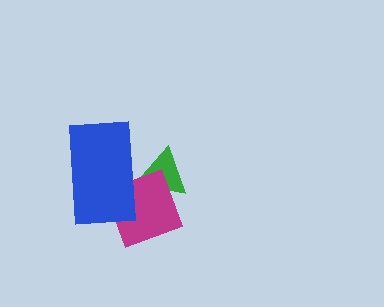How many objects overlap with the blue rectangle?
2 objects overlap with the blue rectangle.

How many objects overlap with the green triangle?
2 objects overlap with the green triangle.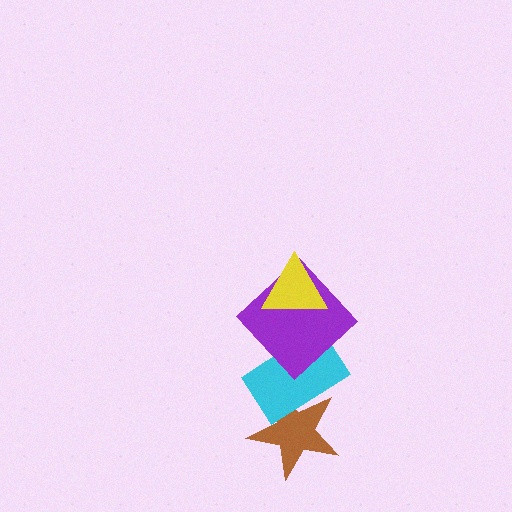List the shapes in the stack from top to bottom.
From top to bottom: the yellow triangle, the purple diamond, the cyan rectangle, the brown star.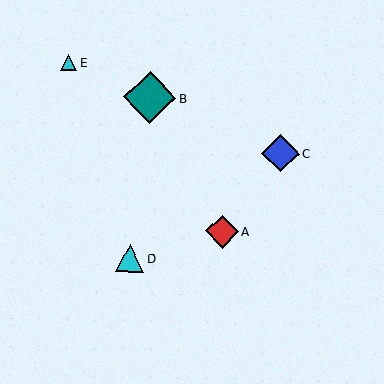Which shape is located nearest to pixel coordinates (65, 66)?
The cyan triangle (labeled E) at (69, 63) is nearest to that location.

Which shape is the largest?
The teal diamond (labeled B) is the largest.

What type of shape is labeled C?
Shape C is a blue diamond.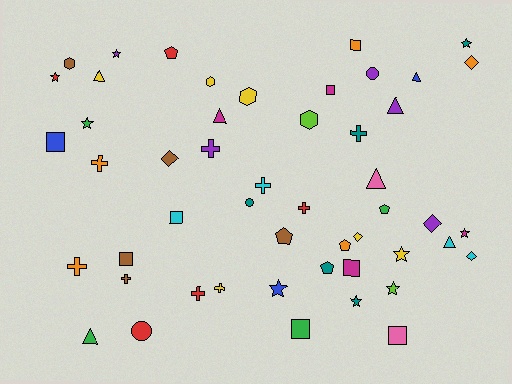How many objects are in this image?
There are 50 objects.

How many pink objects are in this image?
There are 2 pink objects.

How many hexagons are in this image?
There are 4 hexagons.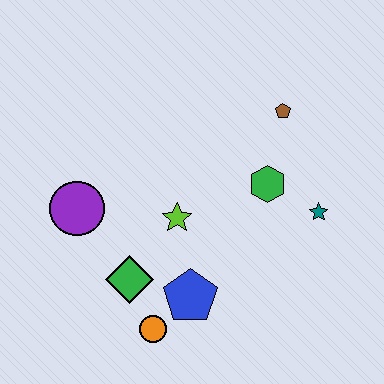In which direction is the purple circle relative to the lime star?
The purple circle is to the left of the lime star.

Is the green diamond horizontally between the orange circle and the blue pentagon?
No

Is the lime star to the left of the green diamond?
No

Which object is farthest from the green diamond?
The brown pentagon is farthest from the green diamond.